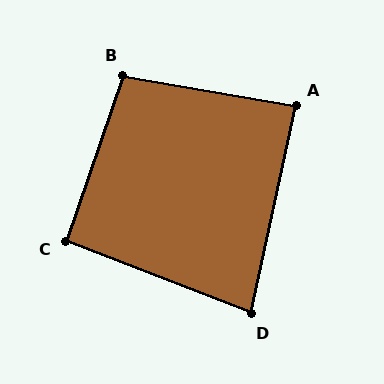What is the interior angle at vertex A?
Approximately 88 degrees (approximately right).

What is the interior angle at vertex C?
Approximately 92 degrees (approximately right).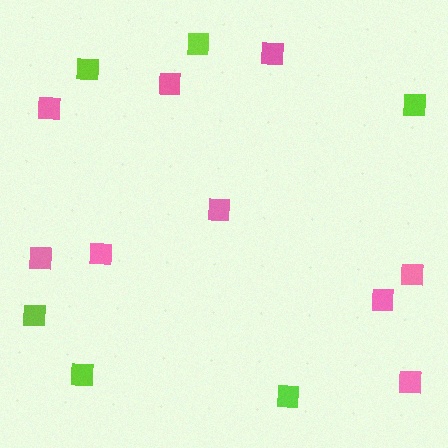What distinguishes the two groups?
There are 2 groups: one group of lime squares (6) and one group of pink squares (9).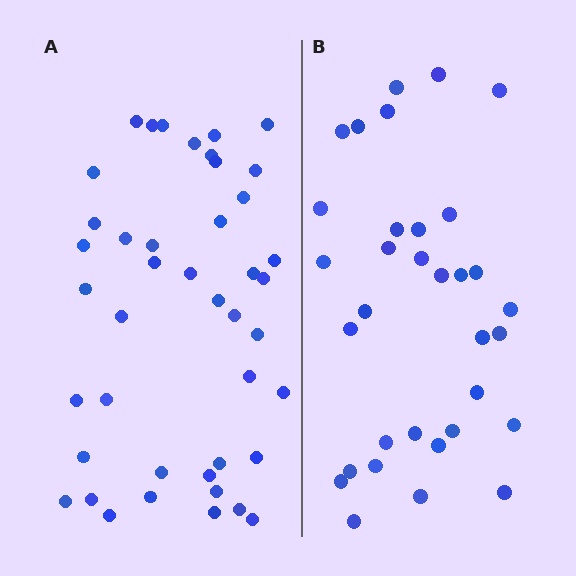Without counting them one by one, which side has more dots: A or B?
Region A (the left region) has more dots.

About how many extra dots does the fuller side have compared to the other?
Region A has roughly 10 or so more dots than region B.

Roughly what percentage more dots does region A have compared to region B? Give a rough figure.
About 30% more.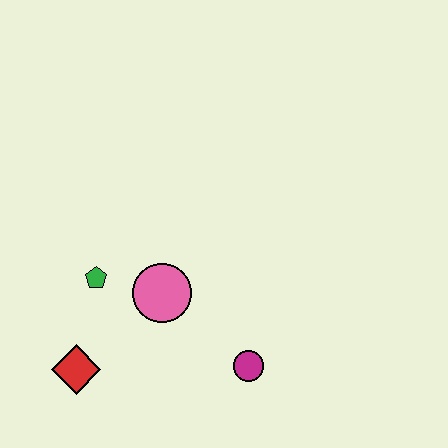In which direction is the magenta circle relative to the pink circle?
The magenta circle is to the right of the pink circle.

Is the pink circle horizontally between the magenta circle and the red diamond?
Yes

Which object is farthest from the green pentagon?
The magenta circle is farthest from the green pentagon.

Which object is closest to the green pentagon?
The pink circle is closest to the green pentagon.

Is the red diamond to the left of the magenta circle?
Yes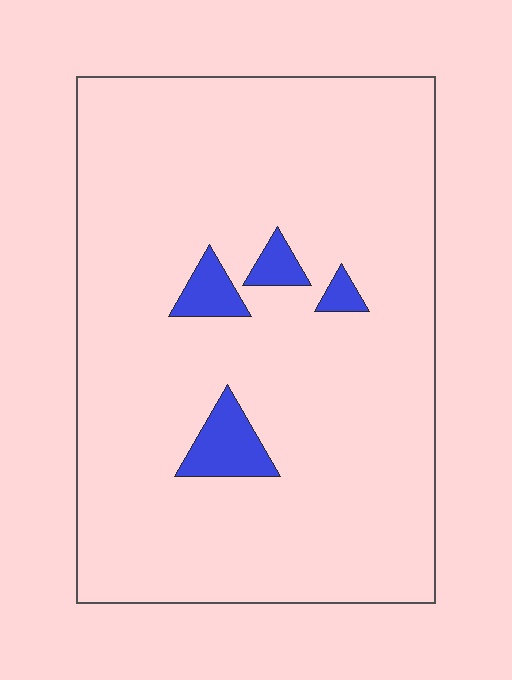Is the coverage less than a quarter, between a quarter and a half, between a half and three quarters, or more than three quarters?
Less than a quarter.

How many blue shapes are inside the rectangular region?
4.